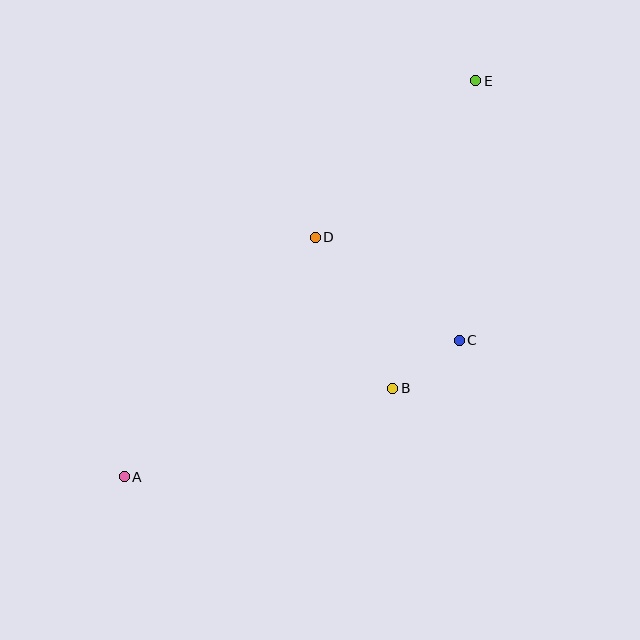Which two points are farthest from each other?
Points A and E are farthest from each other.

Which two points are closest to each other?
Points B and C are closest to each other.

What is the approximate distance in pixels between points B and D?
The distance between B and D is approximately 170 pixels.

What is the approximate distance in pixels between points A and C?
The distance between A and C is approximately 362 pixels.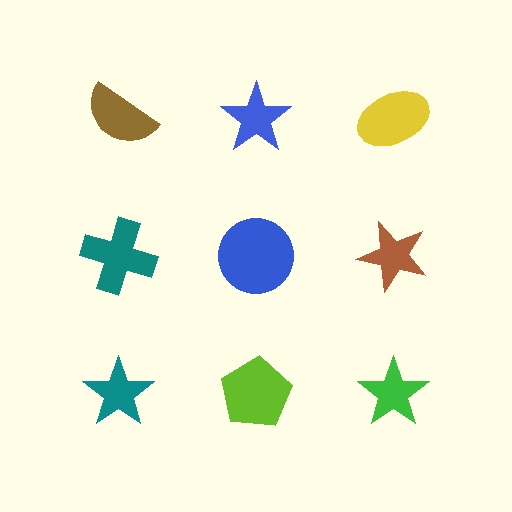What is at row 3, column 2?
A lime pentagon.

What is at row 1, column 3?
A yellow ellipse.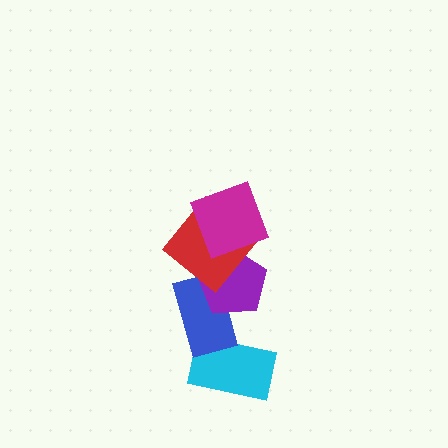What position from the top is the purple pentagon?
The purple pentagon is 3rd from the top.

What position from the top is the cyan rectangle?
The cyan rectangle is 5th from the top.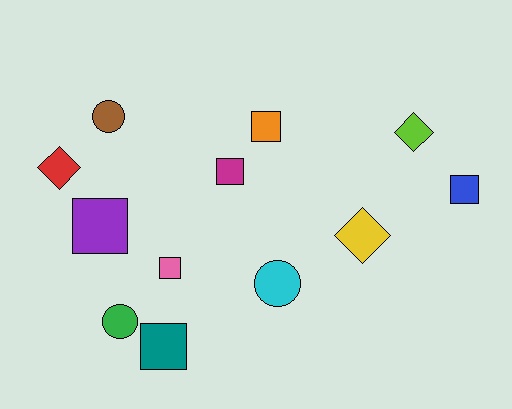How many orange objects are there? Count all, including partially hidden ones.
There is 1 orange object.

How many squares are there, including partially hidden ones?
There are 6 squares.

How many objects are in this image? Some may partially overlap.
There are 12 objects.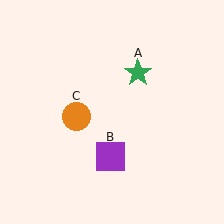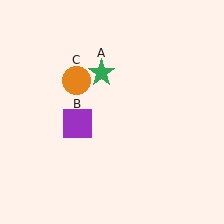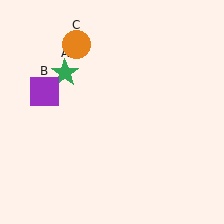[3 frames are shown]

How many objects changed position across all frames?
3 objects changed position: green star (object A), purple square (object B), orange circle (object C).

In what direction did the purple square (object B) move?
The purple square (object B) moved up and to the left.